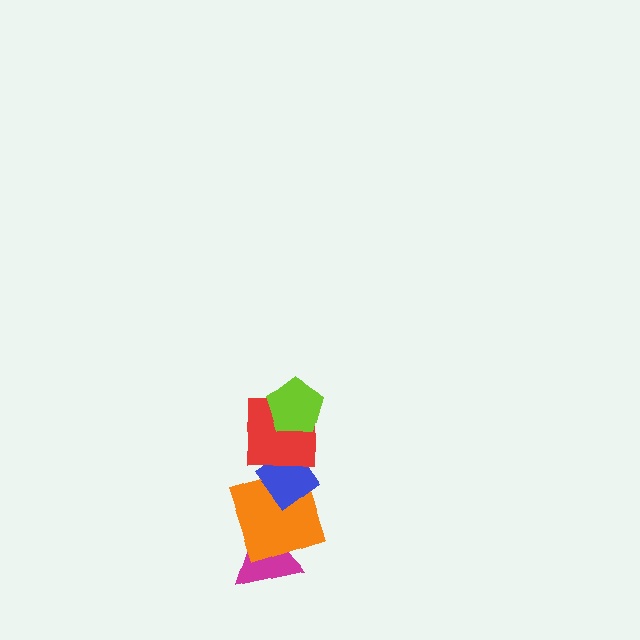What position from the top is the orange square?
The orange square is 4th from the top.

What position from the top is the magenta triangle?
The magenta triangle is 5th from the top.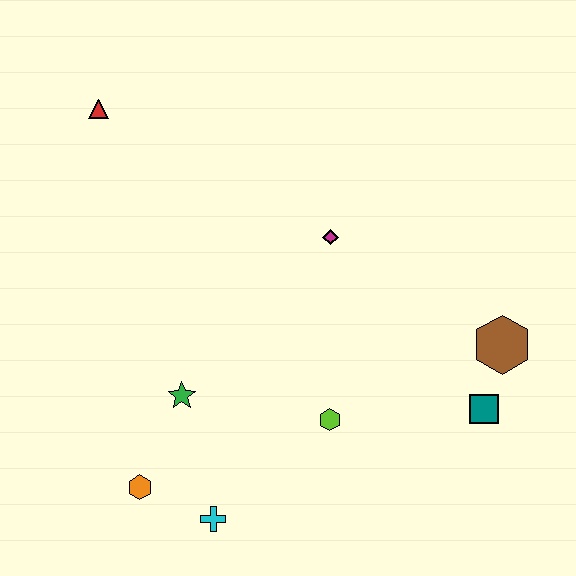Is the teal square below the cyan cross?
No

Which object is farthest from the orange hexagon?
The brown hexagon is farthest from the orange hexagon.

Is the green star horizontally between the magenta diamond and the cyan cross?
No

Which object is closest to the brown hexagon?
The teal square is closest to the brown hexagon.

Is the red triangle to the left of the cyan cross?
Yes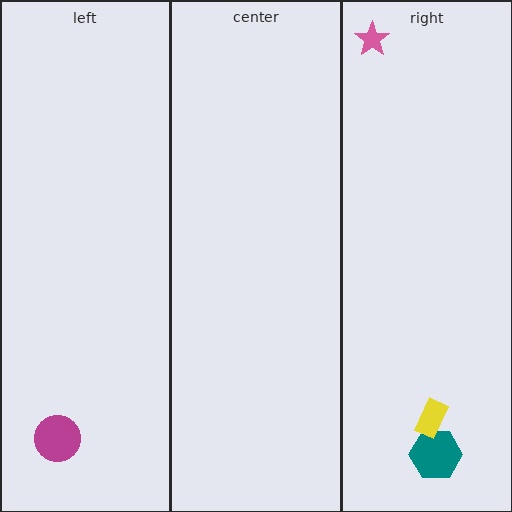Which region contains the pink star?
The right region.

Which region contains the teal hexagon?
The right region.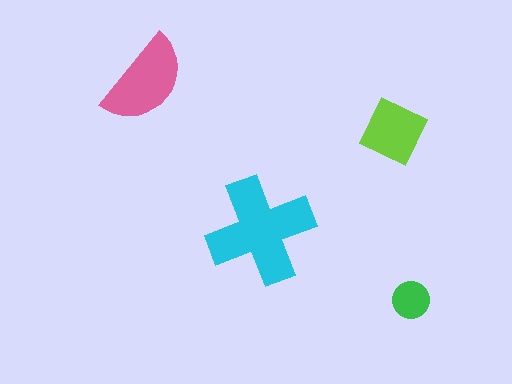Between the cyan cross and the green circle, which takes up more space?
The cyan cross.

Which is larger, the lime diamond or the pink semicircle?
The pink semicircle.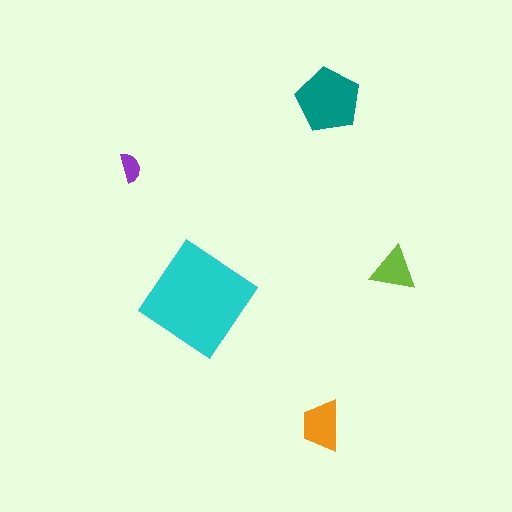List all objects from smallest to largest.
The purple semicircle, the lime triangle, the orange trapezoid, the teal pentagon, the cyan diamond.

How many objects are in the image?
There are 5 objects in the image.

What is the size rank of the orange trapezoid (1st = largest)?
3rd.